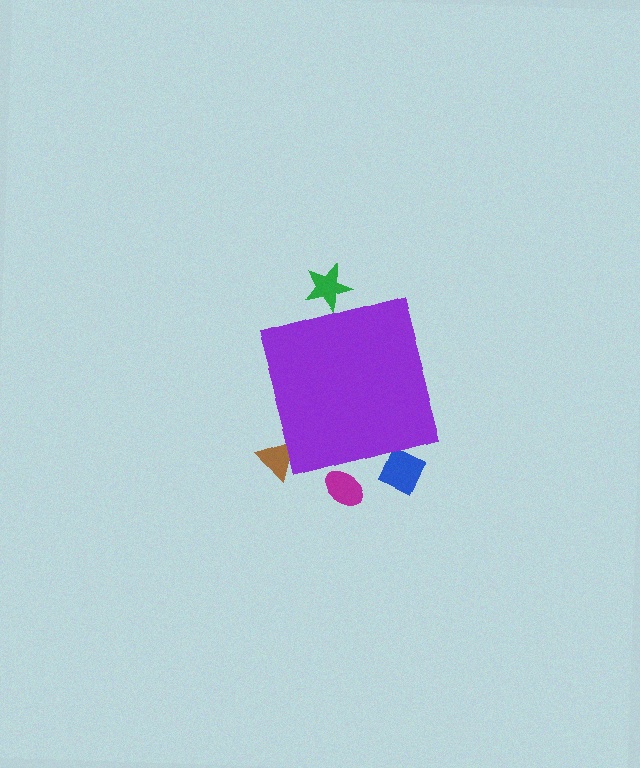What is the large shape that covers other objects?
A purple square.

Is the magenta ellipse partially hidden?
Yes, the magenta ellipse is partially hidden behind the purple square.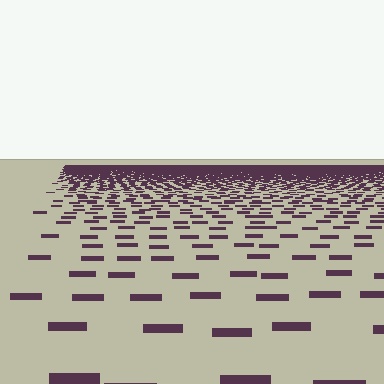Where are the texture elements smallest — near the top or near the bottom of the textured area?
Near the top.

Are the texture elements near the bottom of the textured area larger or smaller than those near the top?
Larger. Near the bottom, elements are closer to the viewer and appear at a bigger on-screen size.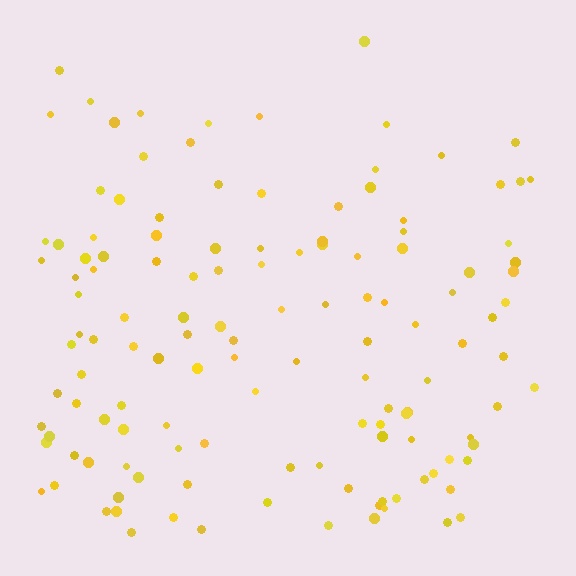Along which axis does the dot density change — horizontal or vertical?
Vertical.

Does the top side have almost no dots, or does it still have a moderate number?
Still a moderate number, just noticeably fewer than the bottom.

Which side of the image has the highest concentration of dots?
The bottom.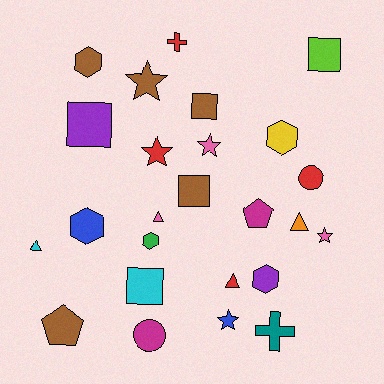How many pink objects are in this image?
There are 3 pink objects.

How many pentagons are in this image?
There are 2 pentagons.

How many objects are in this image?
There are 25 objects.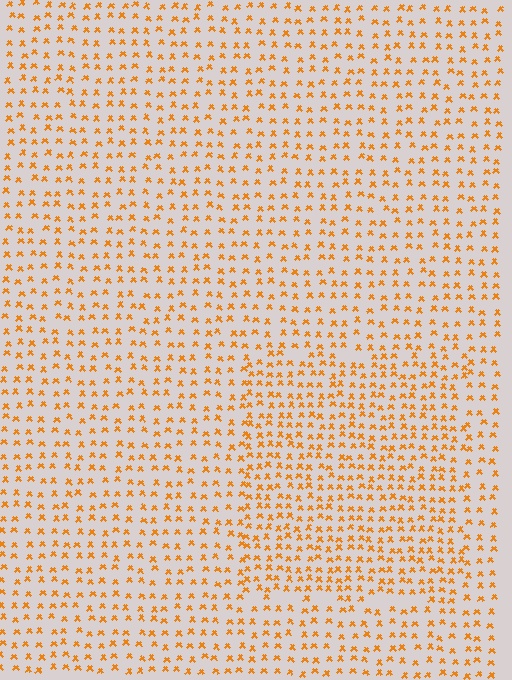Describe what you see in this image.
The image contains small orange elements arranged at two different densities. A rectangle-shaped region is visible where the elements are more densely packed than the surrounding area.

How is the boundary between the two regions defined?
The boundary is defined by a change in element density (approximately 1.5x ratio). All elements are the same color, size, and shape.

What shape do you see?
I see a rectangle.